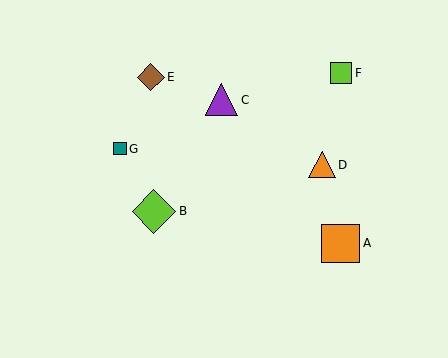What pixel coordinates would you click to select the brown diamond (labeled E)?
Click at (151, 77) to select the brown diamond E.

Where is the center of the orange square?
The center of the orange square is at (341, 243).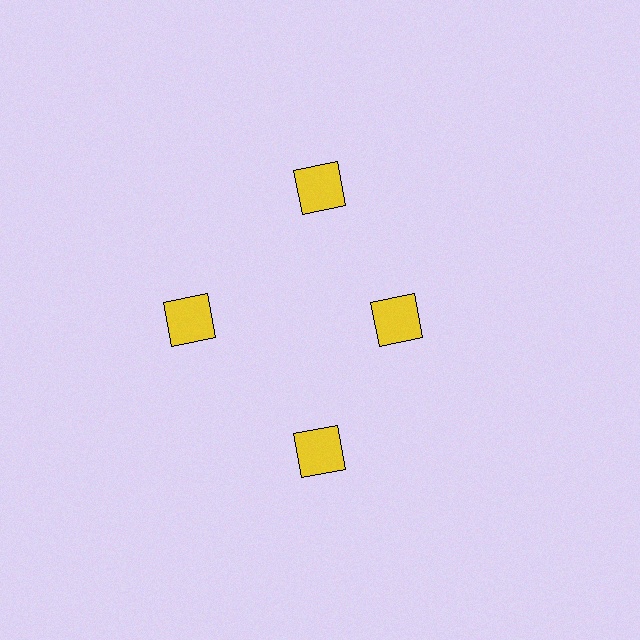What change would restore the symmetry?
The symmetry would be restored by moving it outward, back onto the ring so that all 4 squares sit at equal angles and equal distance from the center.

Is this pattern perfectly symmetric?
No. The 4 yellow squares are arranged in a ring, but one element near the 3 o'clock position is pulled inward toward the center, breaking the 4-fold rotational symmetry.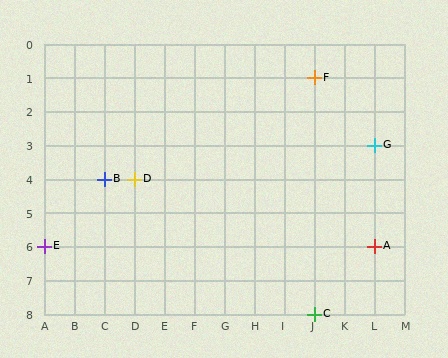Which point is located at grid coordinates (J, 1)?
Point F is at (J, 1).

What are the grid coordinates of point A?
Point A is at grid coordinates (L, 6).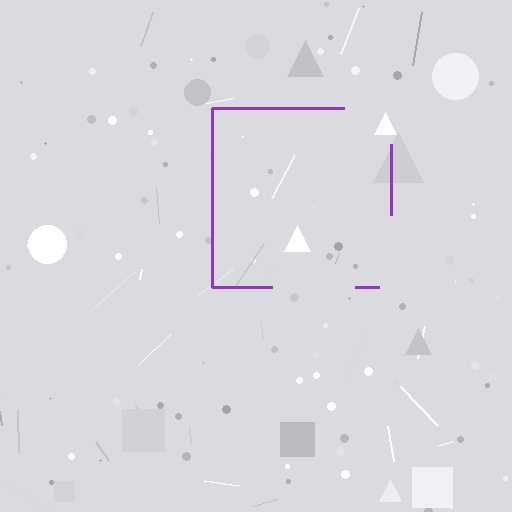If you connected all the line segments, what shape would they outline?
They would outline a square.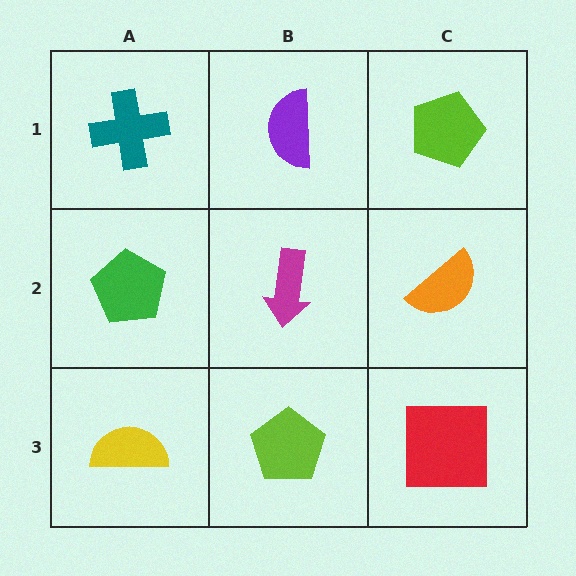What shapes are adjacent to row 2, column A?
A teal cross (row 1, column A), a yellow semicircle (row 3, column A), a magenta arrow (row 2, column B).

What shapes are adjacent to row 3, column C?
An orange semicircle (row 2, column C), a lime pentagon (row 3, column B).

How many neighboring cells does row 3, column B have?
3.